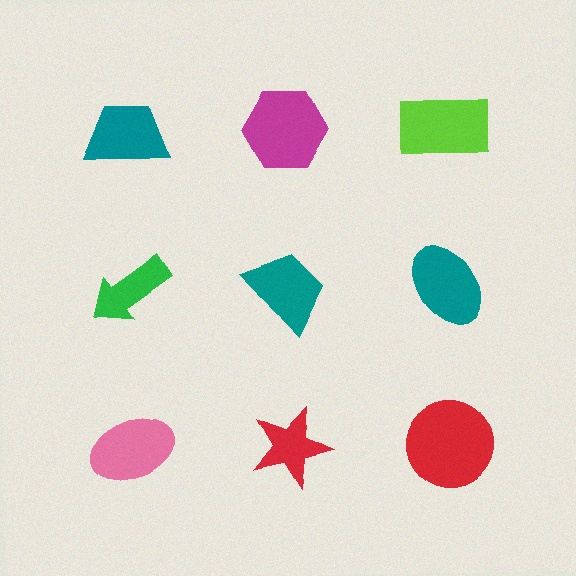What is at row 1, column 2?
A magenta hexagon.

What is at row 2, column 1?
A green arrow.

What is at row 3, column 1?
A pink ellipse.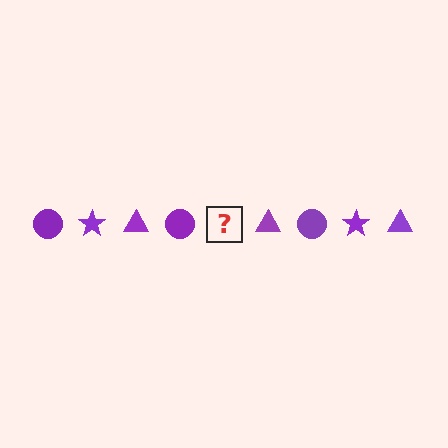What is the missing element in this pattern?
The missing element is a purple star.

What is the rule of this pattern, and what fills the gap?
The rule is that the pattern cycles through circle, star, triangle shapes in purple. The gap should be filled with a purple star.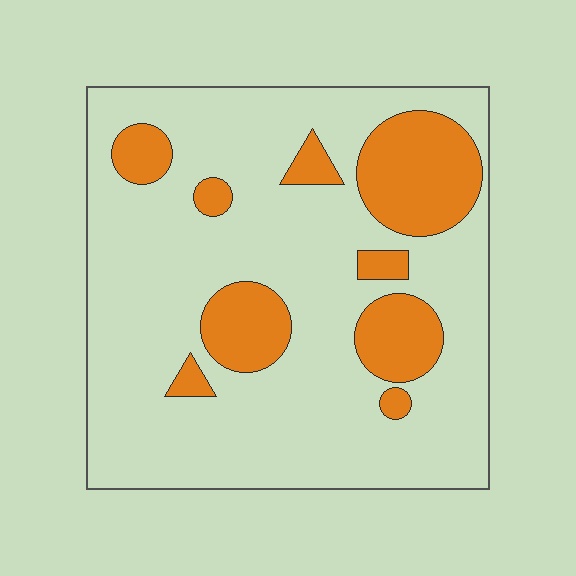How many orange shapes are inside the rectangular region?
9.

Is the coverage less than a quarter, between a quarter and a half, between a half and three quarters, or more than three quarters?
Less than a quarter.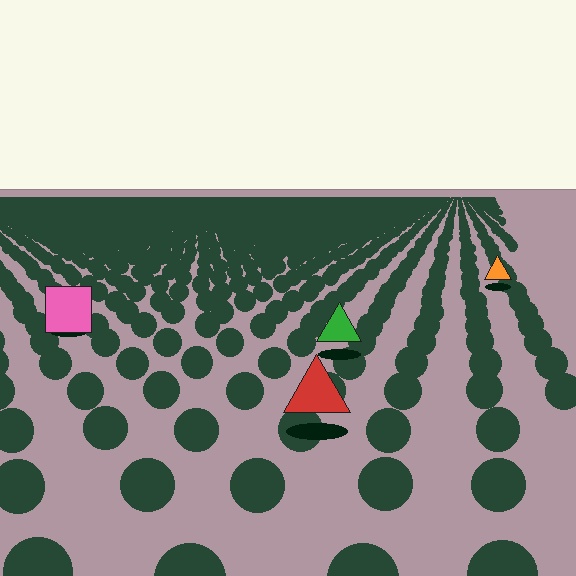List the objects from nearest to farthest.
From nearest to farthest: the red triangle, the green triangle, the pink square, the orange triangle.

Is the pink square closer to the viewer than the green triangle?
No. The green triangle is closer — you can tell from the texture gradient: the ground texture is coarser near it.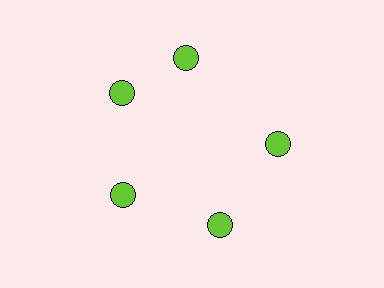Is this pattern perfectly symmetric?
No. The 5 lime circles are arranged in a ring, but one element near the 1 o'clock position is rotated out of alignment along the ring, breaking the 5-fold rotational symmetry.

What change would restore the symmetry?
The symmetry would be restored by rotating it back into even spacing with its neighbors so that all 5 circles sit at equal angles and equal distance from the center.